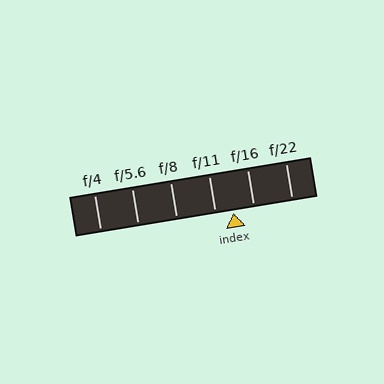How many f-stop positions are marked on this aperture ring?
There are 6 f-stop positions marked.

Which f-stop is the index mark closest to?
The index mark is closest to f/11.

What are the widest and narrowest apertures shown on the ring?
The widest aperture shown is f/4 and the narrowest is f/22.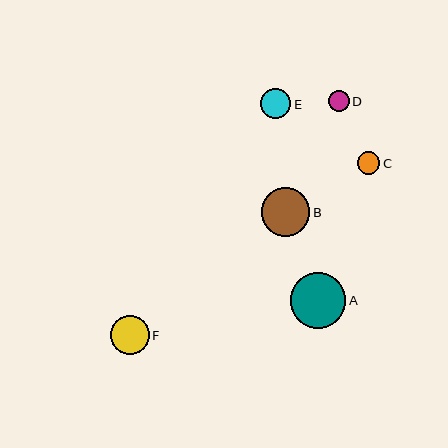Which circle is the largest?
Circle A is the largest with a size of approximately 56 pixels.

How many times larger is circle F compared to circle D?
Circle F is approximately 1.9 times the size of circle D.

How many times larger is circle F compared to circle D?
Circle F is approximately 1.9 times the size of circle D.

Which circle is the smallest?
Circle D is the smallest with a size of approximately 21 pixels.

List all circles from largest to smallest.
From largest to smallest: A, B, F, E, C, D.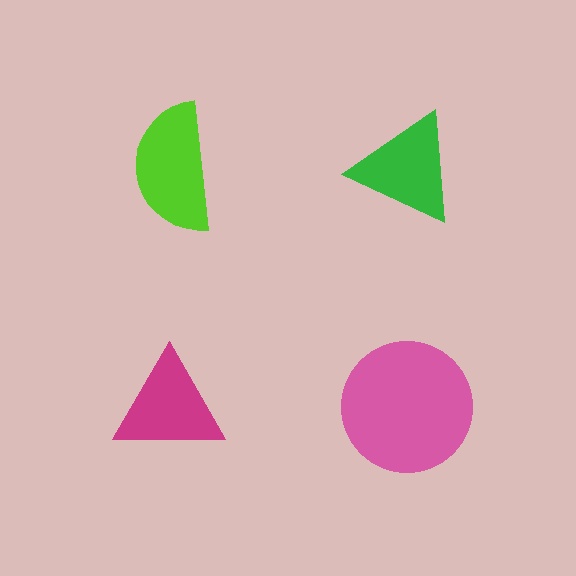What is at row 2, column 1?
A magenta triangle.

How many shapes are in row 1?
2 shapes.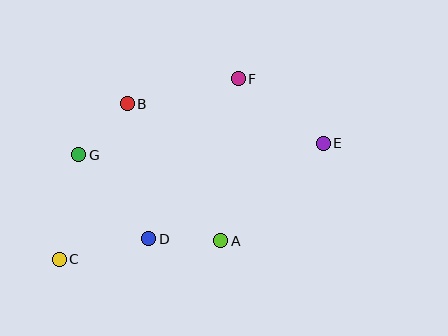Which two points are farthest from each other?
Points C and E are farthest from each other.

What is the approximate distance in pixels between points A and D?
The distance between A and D is approximately 72 pixels.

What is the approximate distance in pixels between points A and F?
The distance between A and F is approximately 163 pixels.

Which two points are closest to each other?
Points B and G are closest to each other.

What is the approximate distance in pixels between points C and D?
The distance between C and D is approximately 92 pixels.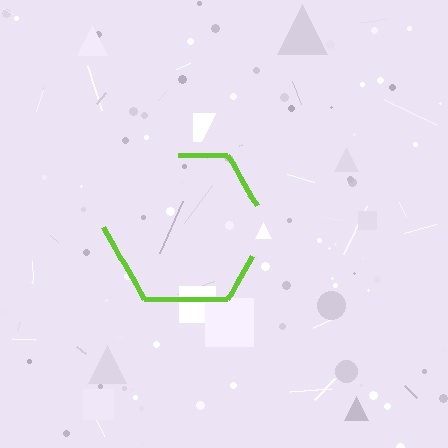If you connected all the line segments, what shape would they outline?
They would outline a hexagon.